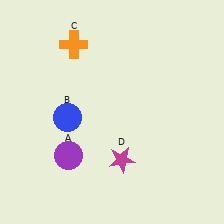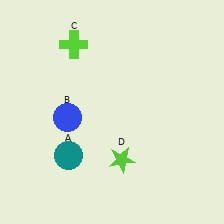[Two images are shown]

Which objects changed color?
A changed from purple to teal. C changed from orange to lime. D changed from magenta to lime.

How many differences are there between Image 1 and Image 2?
There are 3 differences between the two images.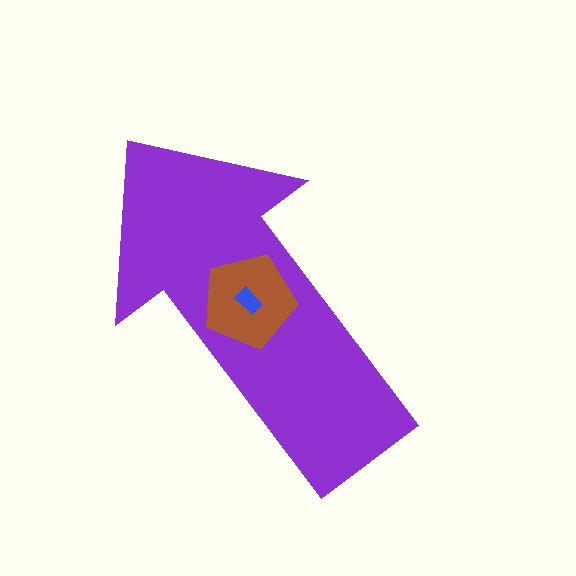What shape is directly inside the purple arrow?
The brown pentagon.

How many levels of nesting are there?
3.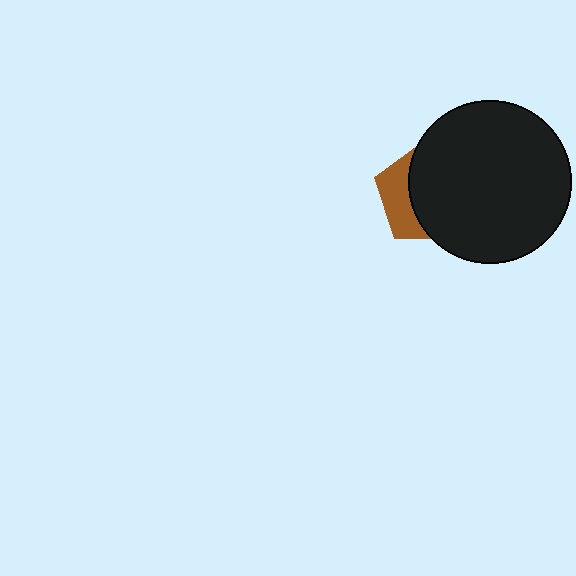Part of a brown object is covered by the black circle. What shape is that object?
It is a pentagon.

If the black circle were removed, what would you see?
You would see the complete brown pentagon.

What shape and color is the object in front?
The object in front is a black circle.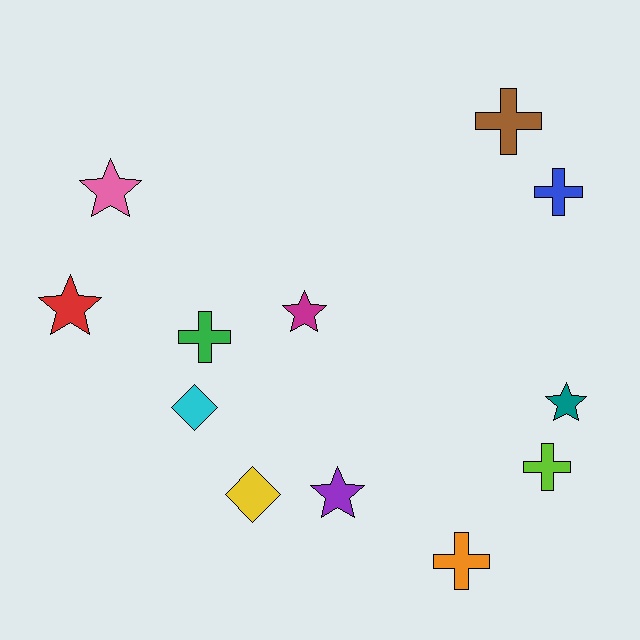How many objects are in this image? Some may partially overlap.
There are 12 objects.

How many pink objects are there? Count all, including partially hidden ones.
There is 1 pink object.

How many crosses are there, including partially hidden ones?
There are 5 crosses.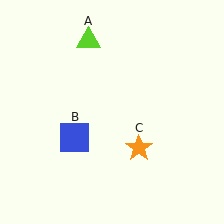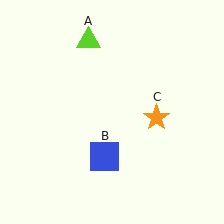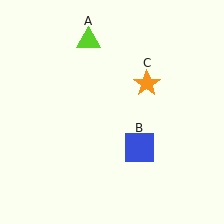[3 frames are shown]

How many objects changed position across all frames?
2 objects changed position: blue square (object B), orange star (object C).